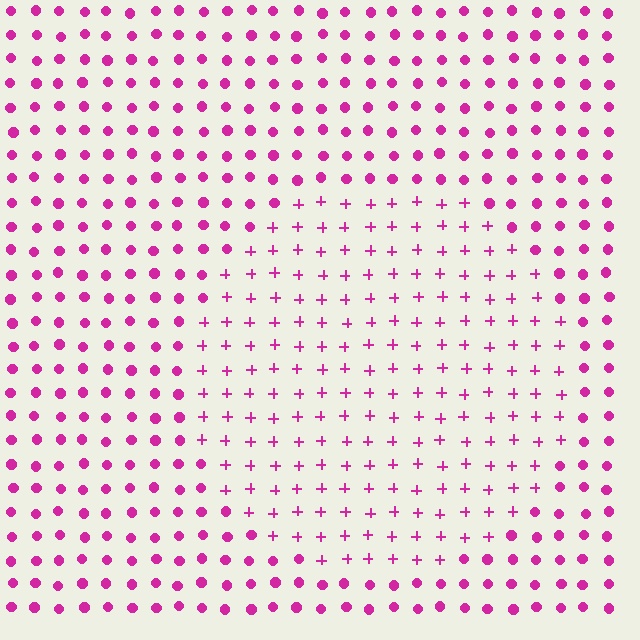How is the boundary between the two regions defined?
The boundary is defined by a change in element shape: plus signs inside vs. circles outside. All elements share the same color and spacing.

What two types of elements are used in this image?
The image uses plus signs inside the circle region and circles outside it.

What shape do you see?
I see a circle.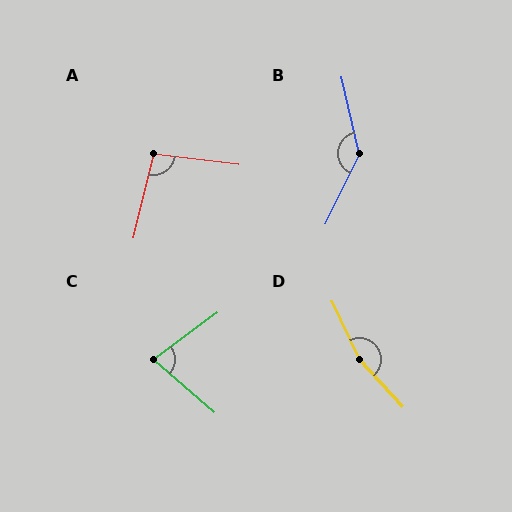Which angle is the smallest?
C, at approximately 77 degrees.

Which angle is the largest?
D, at approximately 163 degrees.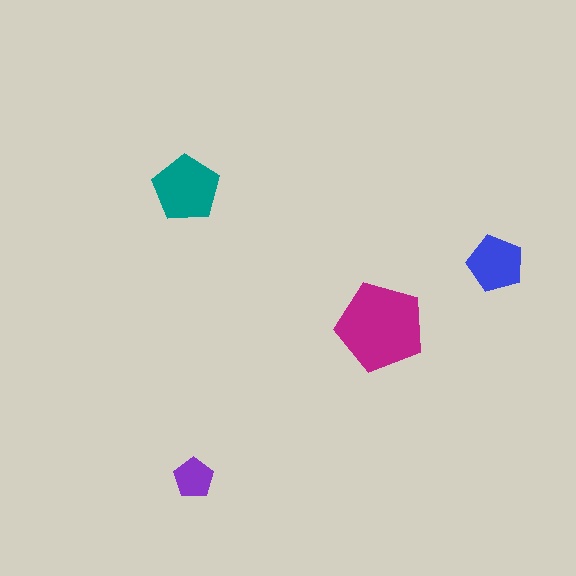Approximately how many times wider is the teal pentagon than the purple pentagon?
About 1.5 times wider.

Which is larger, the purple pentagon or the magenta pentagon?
The magenta one.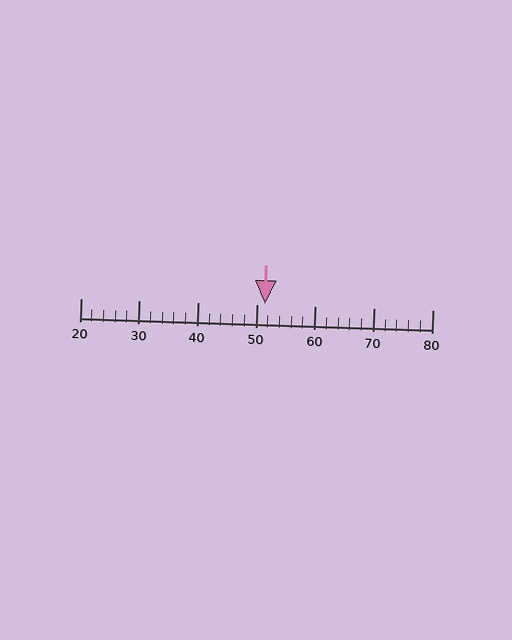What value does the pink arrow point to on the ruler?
The pink arrow points to approximately 51.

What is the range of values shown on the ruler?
The ruler shows values from 20 to 80.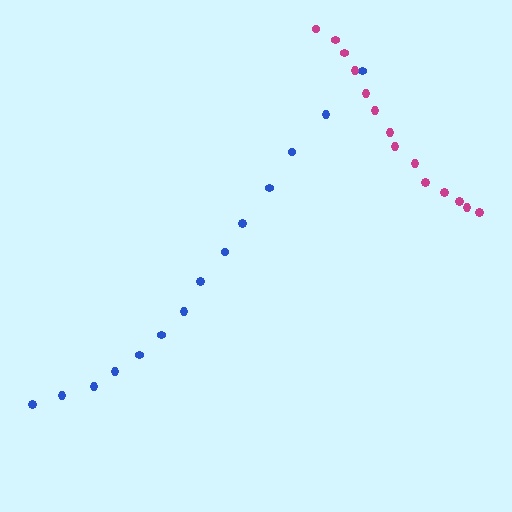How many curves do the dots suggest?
There are 2 distinct paths.